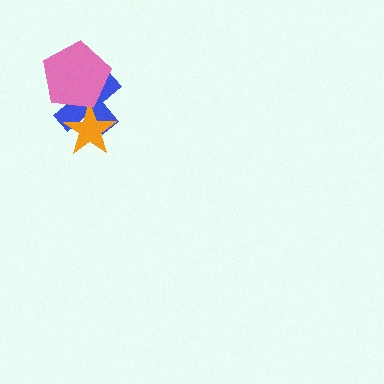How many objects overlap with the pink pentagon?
2 objects overlap with the pink pentagon.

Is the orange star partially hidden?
Yes, it is partially covered by another shape.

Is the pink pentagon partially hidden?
No, no other shape covers it.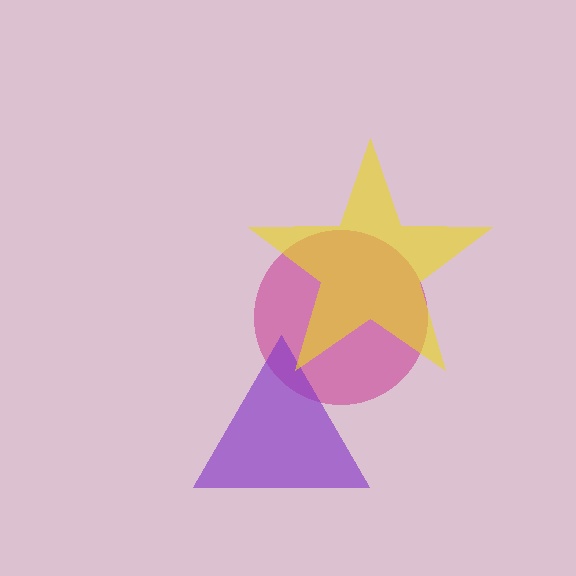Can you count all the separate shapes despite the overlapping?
Yes, there are 3 separate shapes.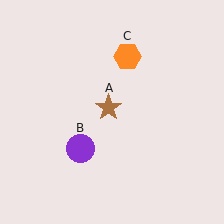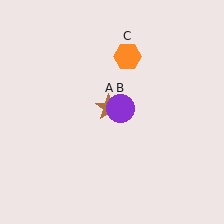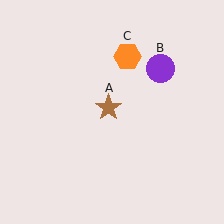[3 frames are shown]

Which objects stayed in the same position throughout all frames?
Brown star (object A) and orange hexagon (object C) remained stationary.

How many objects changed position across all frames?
1 object changed position: purple circle (object B).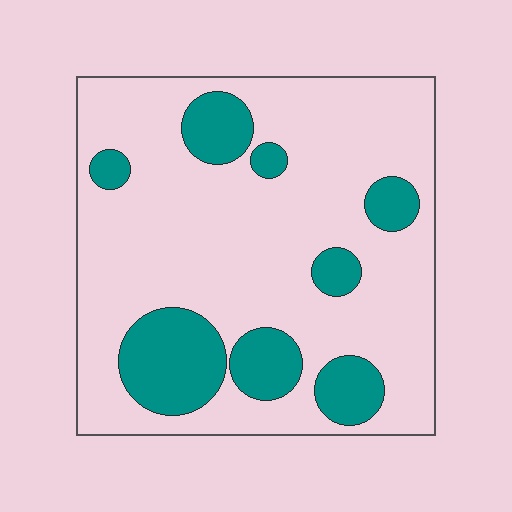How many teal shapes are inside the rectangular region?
8.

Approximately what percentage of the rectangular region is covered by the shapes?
Approximately 20%.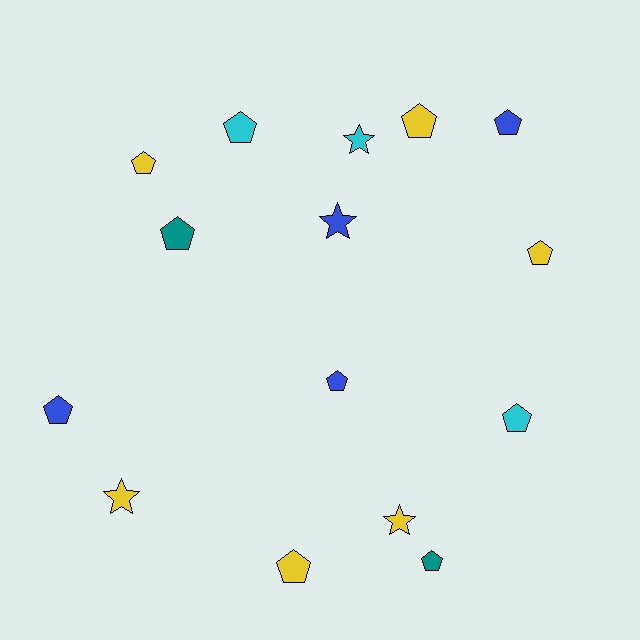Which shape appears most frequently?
Pentagon, with 11 objects.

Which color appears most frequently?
Yellow, with 6 objects.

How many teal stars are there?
There are no teal stars.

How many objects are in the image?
There are 15 objects.